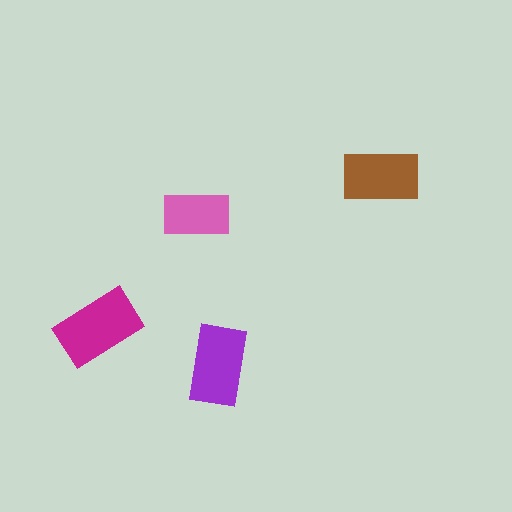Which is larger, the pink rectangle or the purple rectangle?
The purple one.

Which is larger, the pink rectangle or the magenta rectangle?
The magenta one.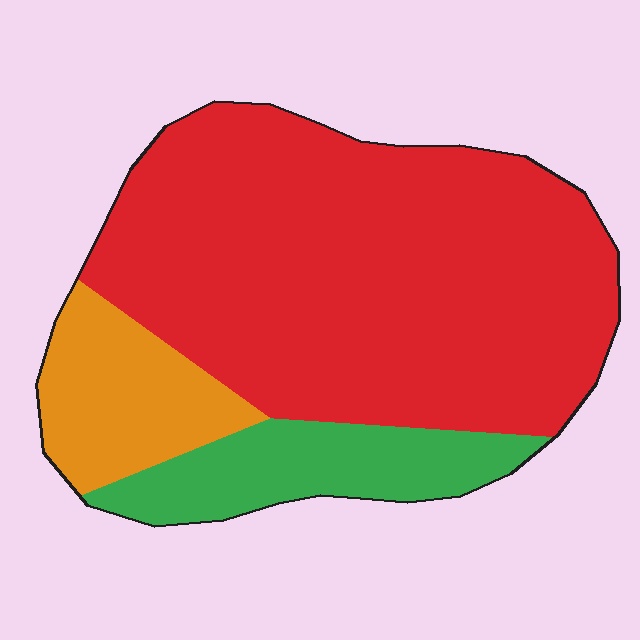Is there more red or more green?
Red.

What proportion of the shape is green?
Green covers about 15% of the shape.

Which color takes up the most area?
Red, at roughly 70%.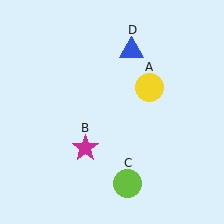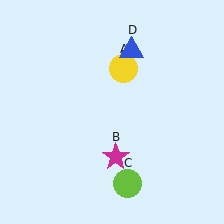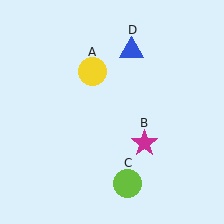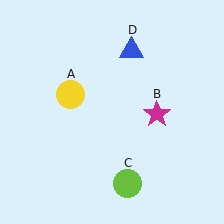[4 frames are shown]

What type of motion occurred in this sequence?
The yellow circle (object A), magenta star (object B) rotated counterclockwise around the center of the scene.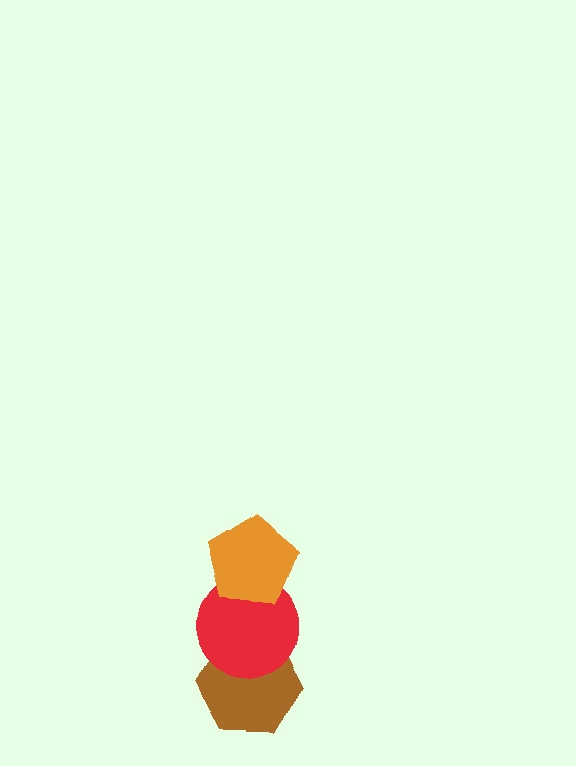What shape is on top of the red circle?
The orange pentagon is on top of the red circle.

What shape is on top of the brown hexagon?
The red circle is on top of the brown hexagon.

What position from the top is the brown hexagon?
The brown hexagon is 3rd from the top.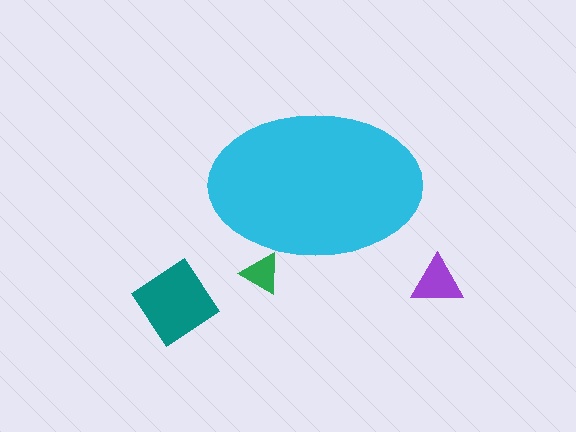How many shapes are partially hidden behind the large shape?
1 shape is partially hidden.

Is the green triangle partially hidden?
Yes, the green triangle is partially hidden behind the cyan ellipse.